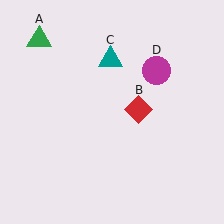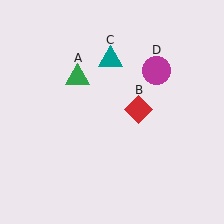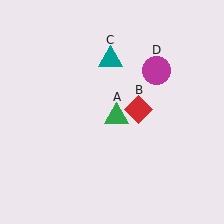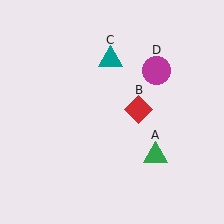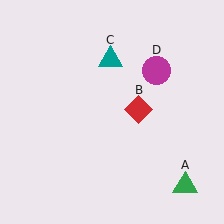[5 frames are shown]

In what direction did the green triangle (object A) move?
The green triangle (object A) moved down and to the right.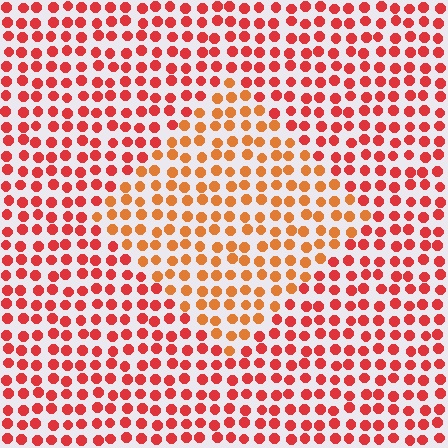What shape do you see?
I see a diamond.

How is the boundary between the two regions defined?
The boundary is defined purely by a slight shift in hue (about 28 degrees). Spacing, size, and orientation are identical on both sides.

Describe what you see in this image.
The image is filled with small red elements in a uniform arrangement. A diamond-shaped region is visible where the elements are tinted to a slightly different hue, forming a subtle color boundary.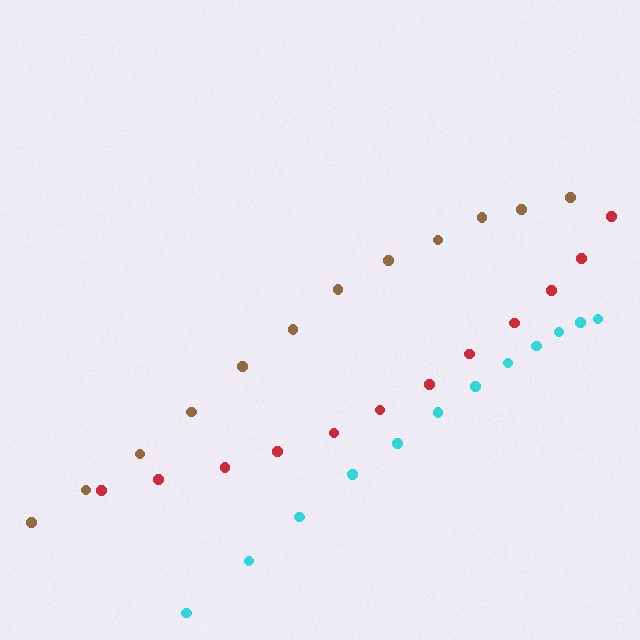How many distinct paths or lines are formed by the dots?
There are 3 distinct paths.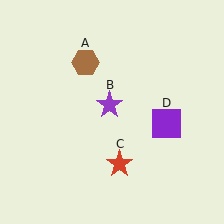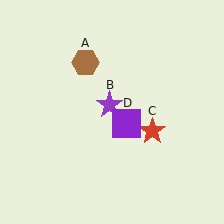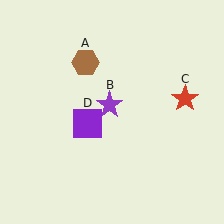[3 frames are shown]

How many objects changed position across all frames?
2 objects changed position: red star (object C), purple square (object D).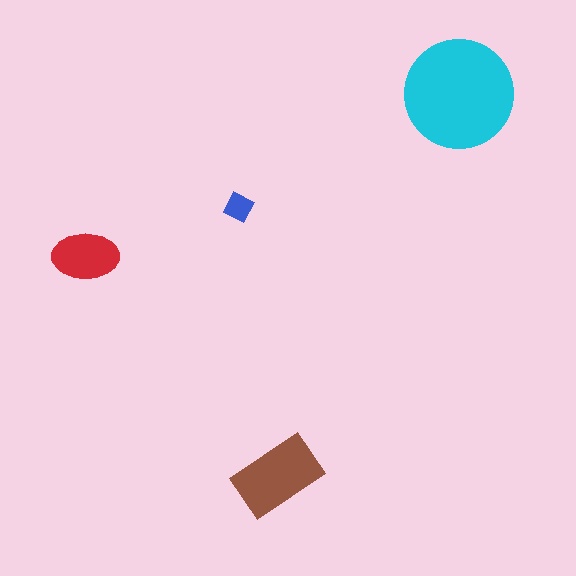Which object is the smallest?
The blue diamond.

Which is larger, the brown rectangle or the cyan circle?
The cyan circle.